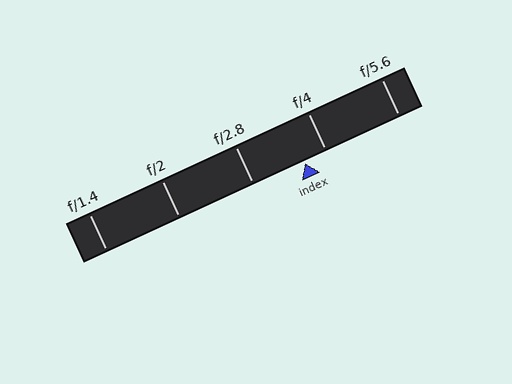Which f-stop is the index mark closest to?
The index mark is closest to f/4.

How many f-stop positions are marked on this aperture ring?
There are 5 f-stop positions marked.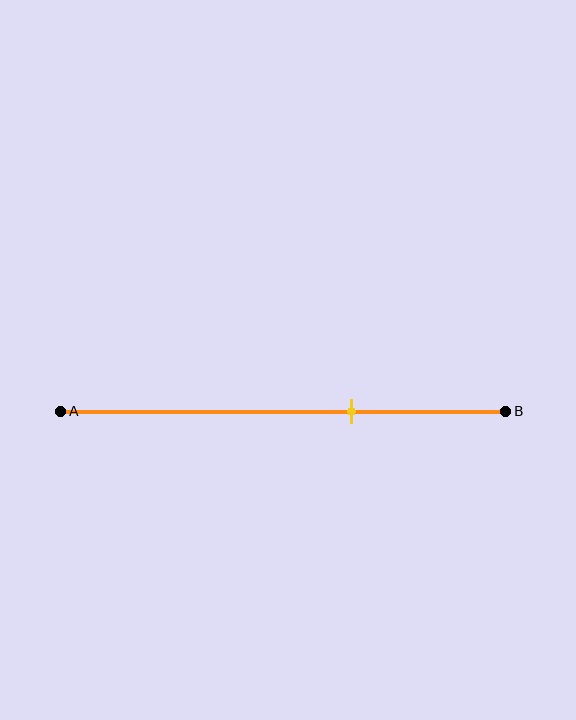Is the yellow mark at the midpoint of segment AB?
No, the mark is at about 65% from A, not at the 50% midpoint.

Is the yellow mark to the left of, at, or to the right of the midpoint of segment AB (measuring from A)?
The yellow mark is to the right of the midpoint of segment AB.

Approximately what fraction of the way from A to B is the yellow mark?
The yellow mark is approximately 65% of the way from A to B.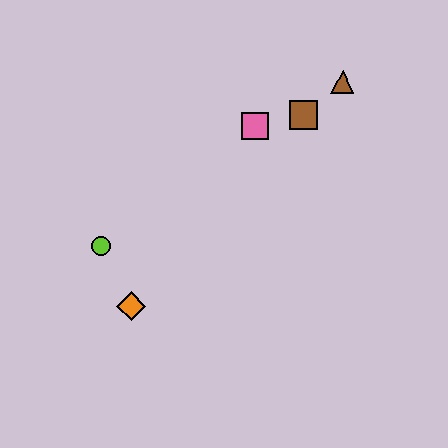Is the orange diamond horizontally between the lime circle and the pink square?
Yes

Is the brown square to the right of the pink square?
Yes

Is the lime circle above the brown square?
No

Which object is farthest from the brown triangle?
The orange diamond is farthest from the brown triangle.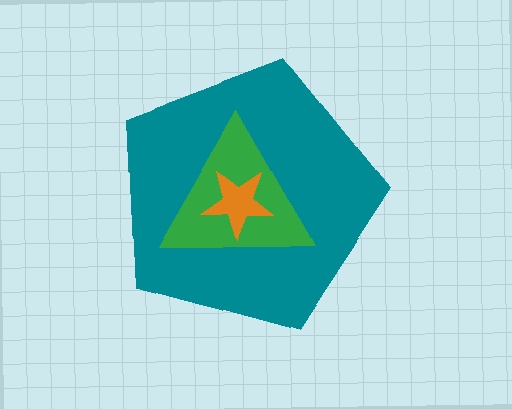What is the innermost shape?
The orange star.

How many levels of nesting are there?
3.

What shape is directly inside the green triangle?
The orange star.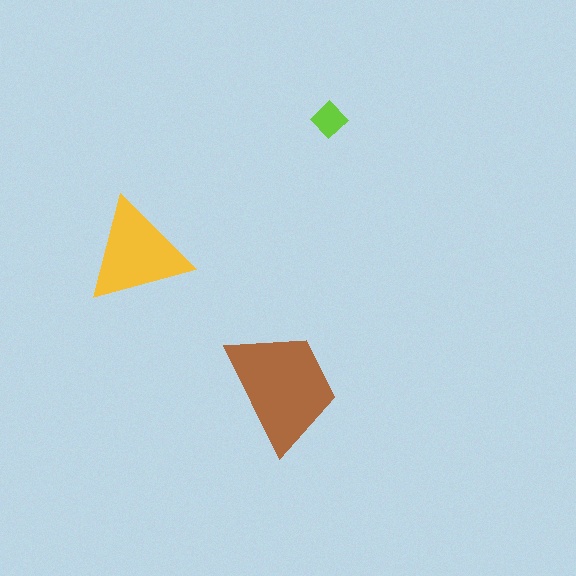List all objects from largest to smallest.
The brown trapezoid, the yellow triangle, the lime diamond.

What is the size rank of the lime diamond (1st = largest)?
3rd.